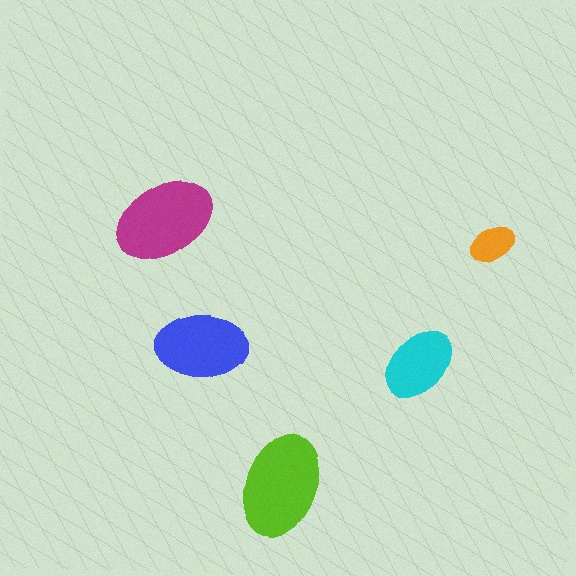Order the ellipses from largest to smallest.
the lime one, the magenta one, the blue one, the cyan one, the orange one.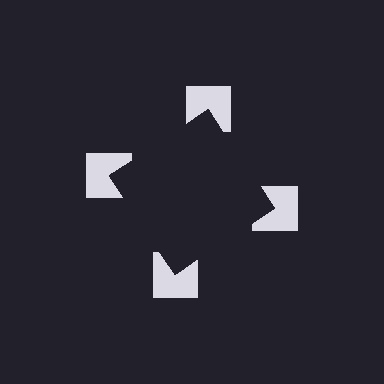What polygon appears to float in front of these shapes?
An illusory square — its edges are inferred from the aligned wedge cuts in the notched squares, not physically drawn.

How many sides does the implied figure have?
4 sides.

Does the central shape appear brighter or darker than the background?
It typically appears slightly darker than the background, even though no actual brightness change is drawn.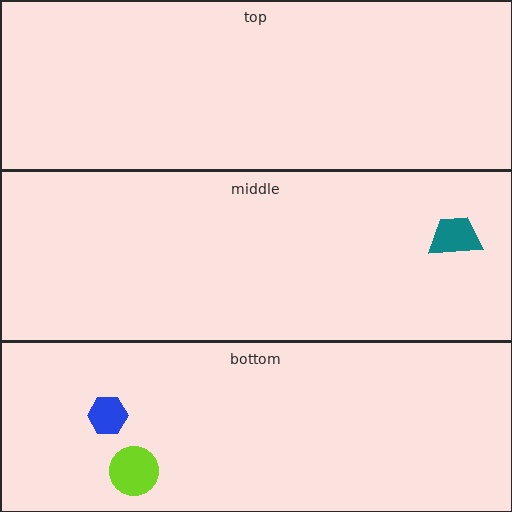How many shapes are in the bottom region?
2.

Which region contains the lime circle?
The bottom region.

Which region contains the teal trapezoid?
The middle region.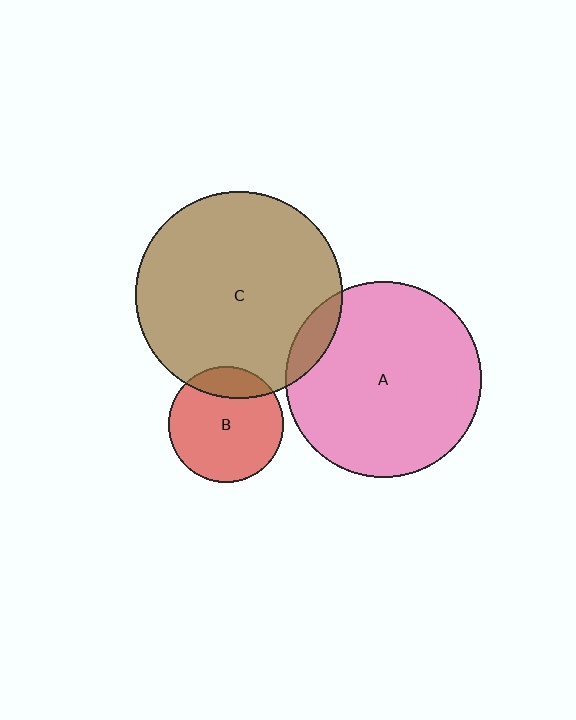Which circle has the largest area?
Circle C (brown).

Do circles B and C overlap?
Yes.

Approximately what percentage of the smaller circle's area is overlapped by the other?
Approximately 20%.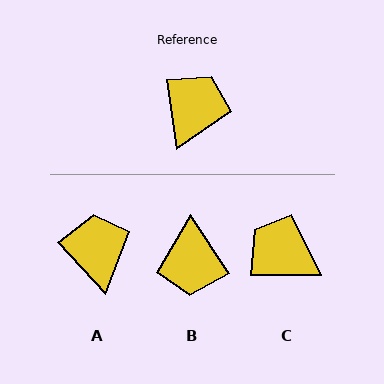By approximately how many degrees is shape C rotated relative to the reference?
Approximately 81 degrees counter-clockwise.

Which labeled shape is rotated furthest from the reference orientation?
B, about 155 degrees away.